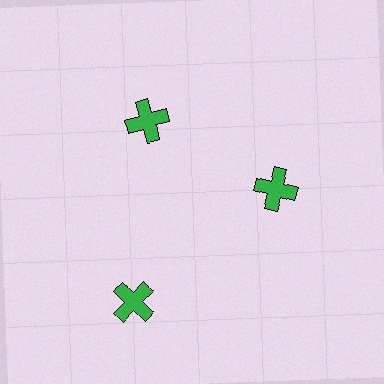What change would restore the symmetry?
The symmetry would be restored by moving it inward, back onto the ring so that all 3 crosses sit at equal angles and equal distance from the center.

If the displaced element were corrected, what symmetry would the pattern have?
It would have 3-fold rotational symmetry — the pattern would map onto itself every 120 degrees.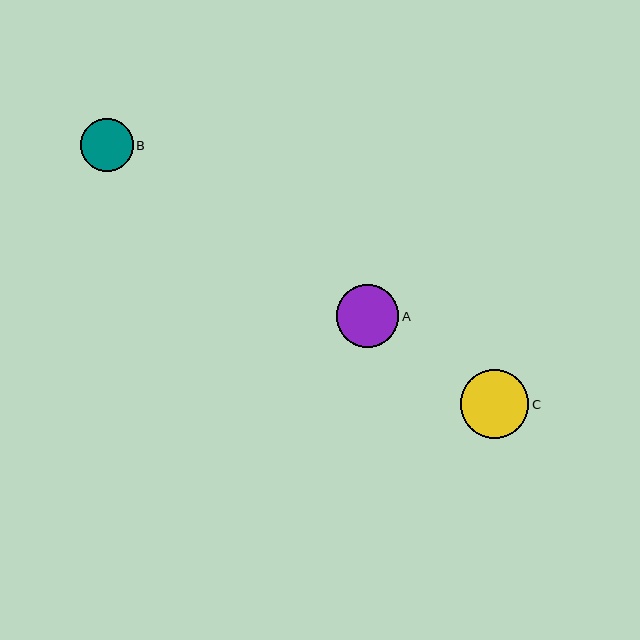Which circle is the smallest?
Circle B is the smallest with a size of approximately 53 pixels.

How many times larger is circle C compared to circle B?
Circle C is approximately 1.3 times the size of circle B.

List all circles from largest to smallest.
From largest to smallest: C, A, B.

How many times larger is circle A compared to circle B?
Circle A is approximately 1.2 times the size of circle B.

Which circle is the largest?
Circle C is the largest with a size of approximately 68 pixels.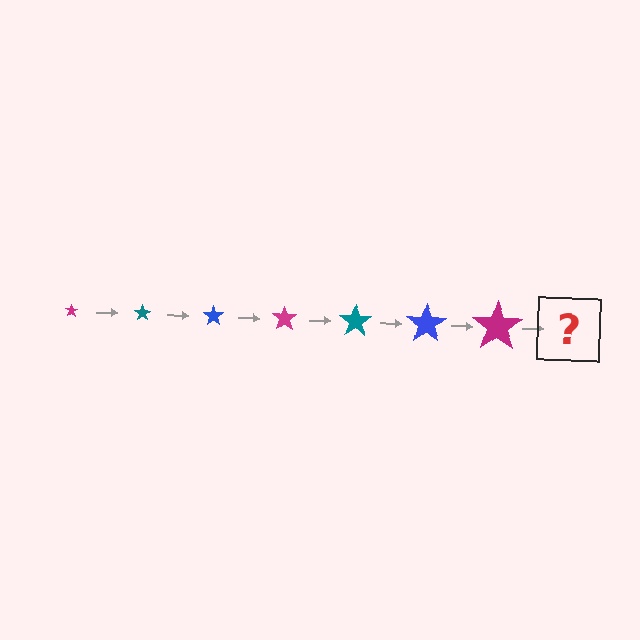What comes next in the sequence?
The next element should be a teal star, larger than the previous one.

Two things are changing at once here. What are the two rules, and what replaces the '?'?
The two rules are that the star grows larger each step and the color cycles through magenta, teal, and blue. The '?' should be a teal star, larger than the previous one.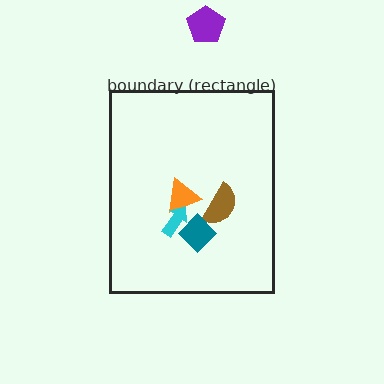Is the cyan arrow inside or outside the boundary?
Inside.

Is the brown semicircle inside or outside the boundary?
Inside.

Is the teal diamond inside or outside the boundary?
Inside.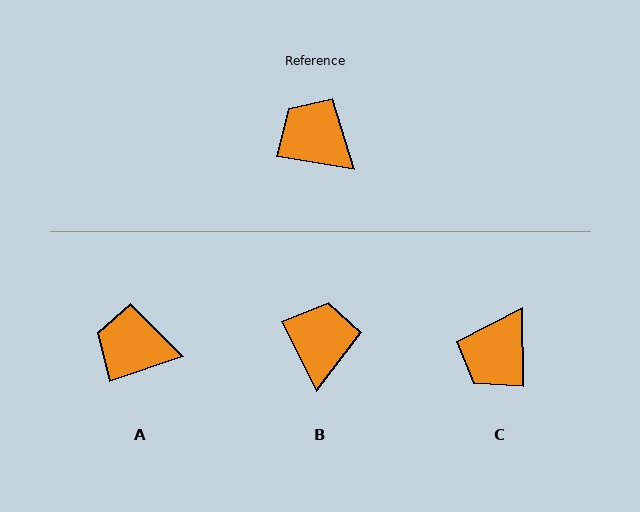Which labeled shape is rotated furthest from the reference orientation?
C, about 100 degrees away.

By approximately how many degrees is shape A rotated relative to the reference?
Approximately 28 degrees counter-clockwise.